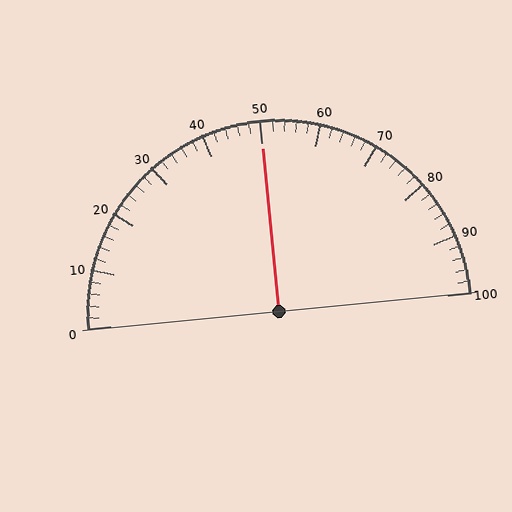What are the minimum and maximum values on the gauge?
The gauge ranges from 0 to 100.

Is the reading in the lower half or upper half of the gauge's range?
The reading is in the upper half of the range (0 to 100).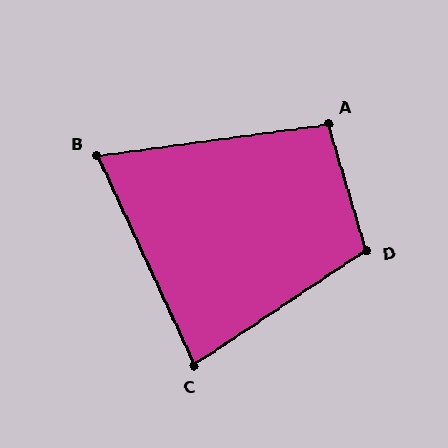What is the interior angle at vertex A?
Approximately 99 degrees (obtuse).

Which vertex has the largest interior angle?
D, at approximately 107 degrees.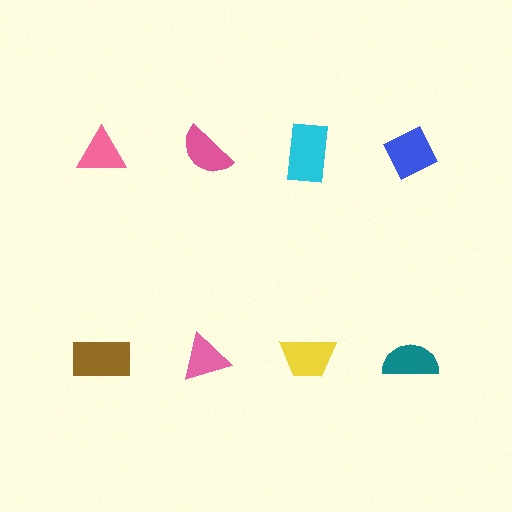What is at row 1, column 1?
A pink triangle.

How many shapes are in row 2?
4 shapes.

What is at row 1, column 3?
A cyan rectangle.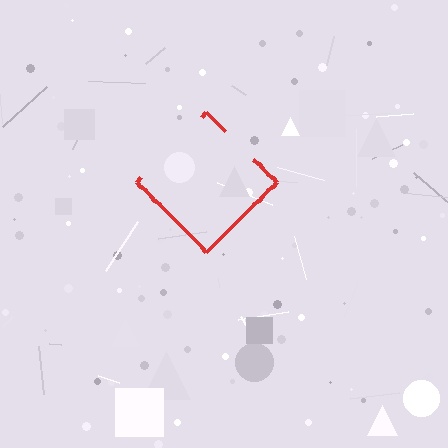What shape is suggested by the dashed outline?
The dashed outline suggests a diamond.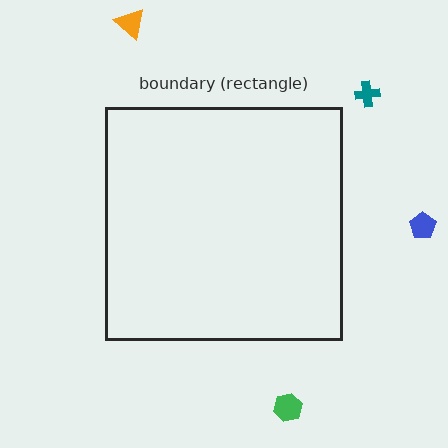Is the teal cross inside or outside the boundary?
Outside.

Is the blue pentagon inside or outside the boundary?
Outside.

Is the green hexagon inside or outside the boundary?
Outside.